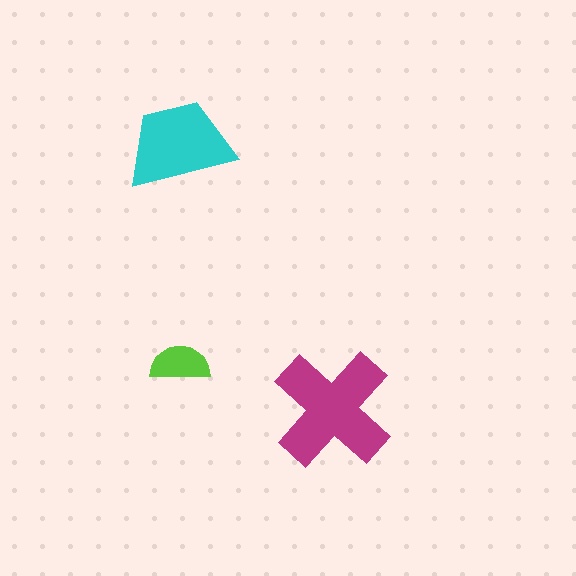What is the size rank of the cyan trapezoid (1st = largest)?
2nd.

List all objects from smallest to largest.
The lime semicircle, the cyan trapezoid, the magenta cross.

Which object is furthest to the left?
The cyan trapezoid is leftmost.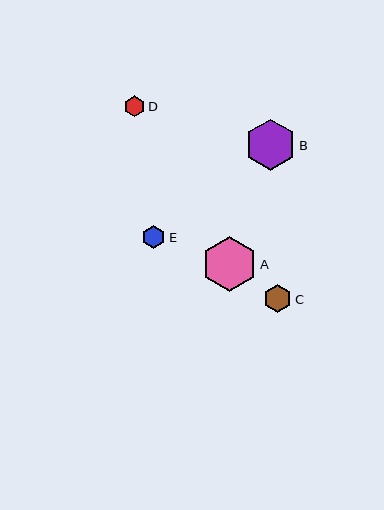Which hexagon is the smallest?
Hexagon D is the smallest with a size of approximately 21 pixels.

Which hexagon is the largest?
Hexagon A is the largest with a size of approximately 55 pixels.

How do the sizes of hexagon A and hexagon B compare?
Hexagon A and hexagon B are approximately the same size.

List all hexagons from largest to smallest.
From largest to smallest: A, B, C, E, D.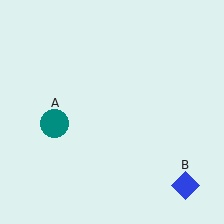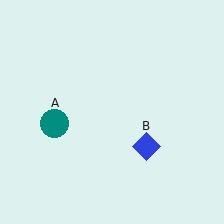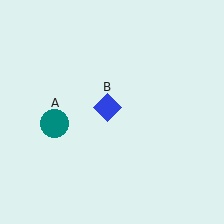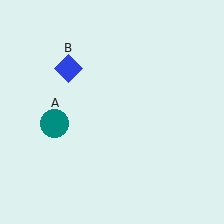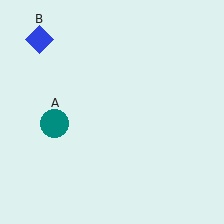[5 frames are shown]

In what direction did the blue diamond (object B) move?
The blue diamond (object B) moved up and to the left.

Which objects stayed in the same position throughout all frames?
Teal circle (object A) remained stationary.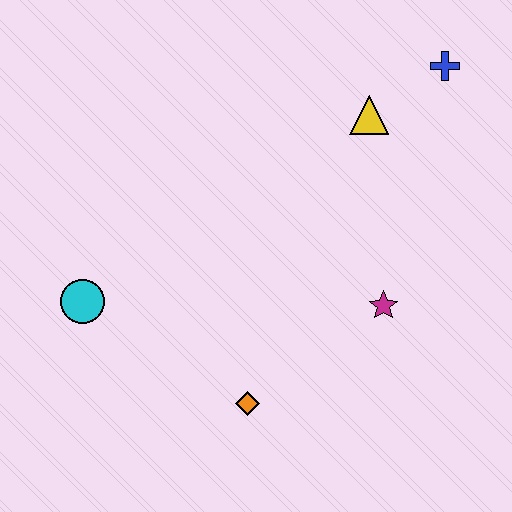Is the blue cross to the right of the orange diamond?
Yes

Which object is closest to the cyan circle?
The orange diamond is closest to the cyan circle.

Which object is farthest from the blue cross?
The cyan circle is farthest from the blue cross.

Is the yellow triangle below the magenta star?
No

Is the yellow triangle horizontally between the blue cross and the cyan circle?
Yes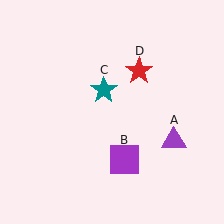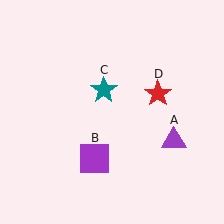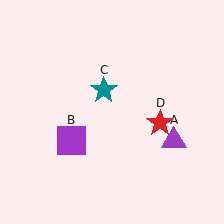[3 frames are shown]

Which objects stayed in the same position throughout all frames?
Purple triangle (object A) and teal star (object C) remained stationary.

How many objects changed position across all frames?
2 objects changed position: purple square (object B), red star (object D).